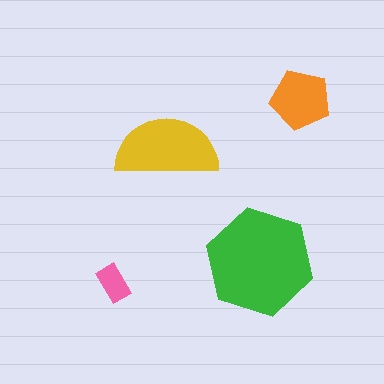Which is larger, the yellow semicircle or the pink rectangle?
The yellow semicircle.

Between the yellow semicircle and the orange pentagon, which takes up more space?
The yellow semicircle.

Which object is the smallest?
The pink rectangle.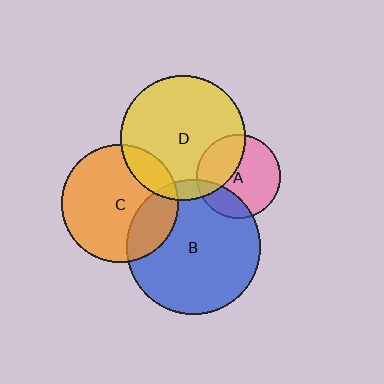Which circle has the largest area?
Circle B (blue).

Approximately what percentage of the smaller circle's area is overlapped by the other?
Approximately 15%.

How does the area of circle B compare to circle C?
Approximately 1.3 times.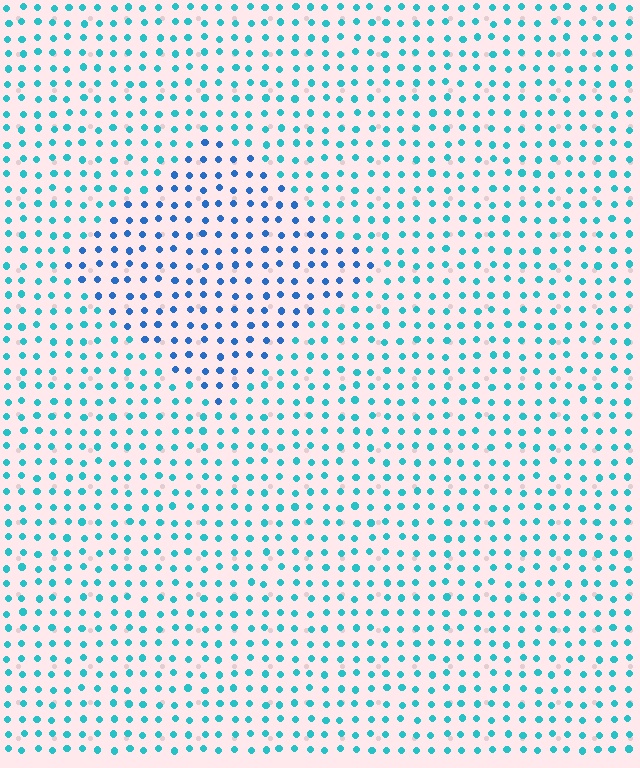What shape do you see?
I see a diamond.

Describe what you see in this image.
The image is filled with small cyan elements in a uniform arrangement. A diamond-shaped region is visible where the elements are tinted to a slightly different hue, forming a subtle color boundary.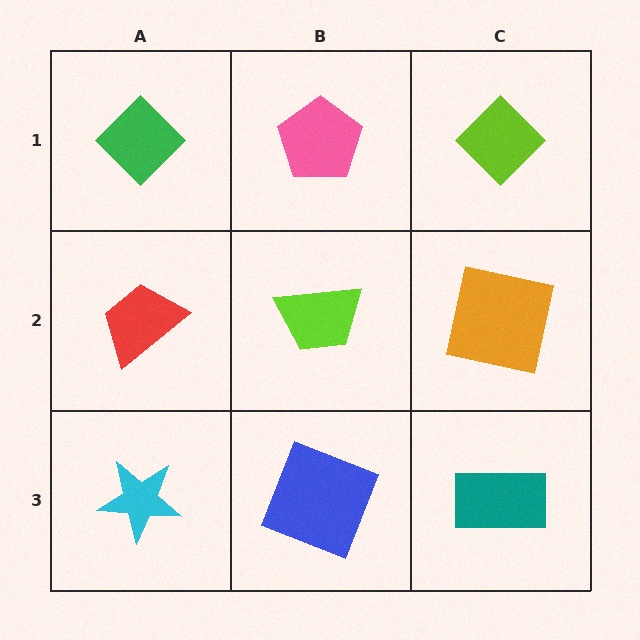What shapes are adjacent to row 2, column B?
A pink pentagon (row 1, column B), a blue square (row 3, column B), a red trapezoid (row 2, column A), an orange square (row 2, column C).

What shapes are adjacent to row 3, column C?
An orange square (row 2, column C), a blue square (row 3, column B).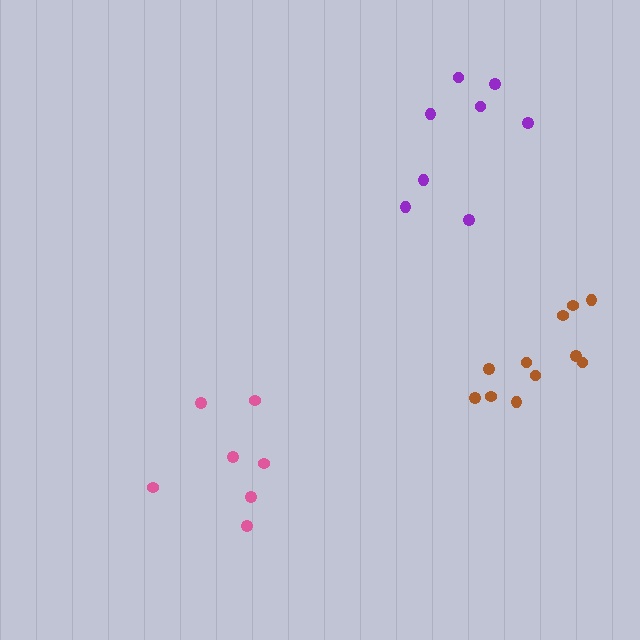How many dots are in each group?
Group 1: 11 dots, Group 2: 7 dots, Group 3: 8 dots (26 total).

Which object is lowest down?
The pink cluster is bottommost.